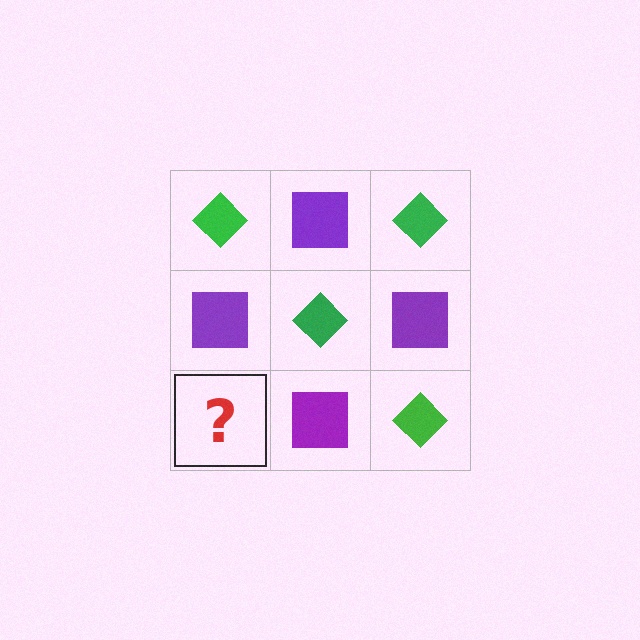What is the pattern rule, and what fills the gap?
The rule is that it alternates green diamond and purple square in a checkerboard pattern. The gap should be filled with a green diamond.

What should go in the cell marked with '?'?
The missing cell should contain a green diamond.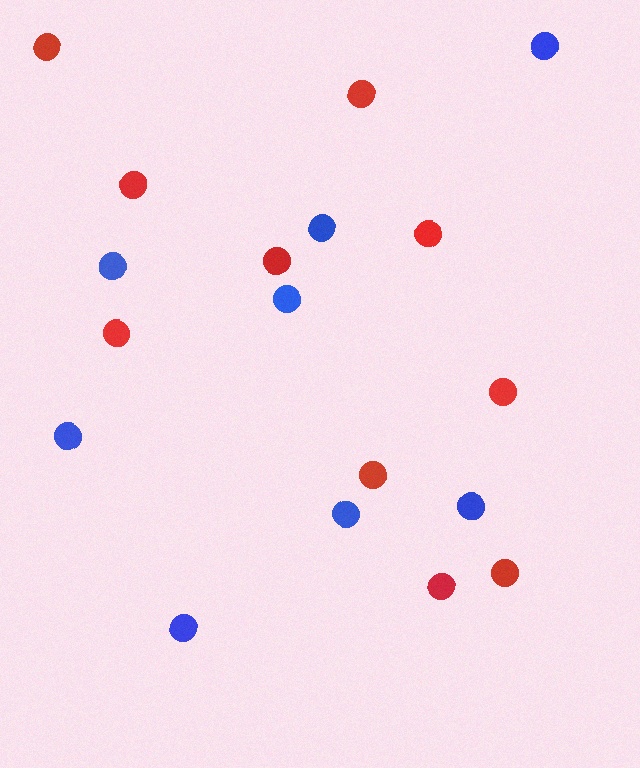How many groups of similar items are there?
There are 2 groups: one group of blue circles (8) and one group of red circles (10).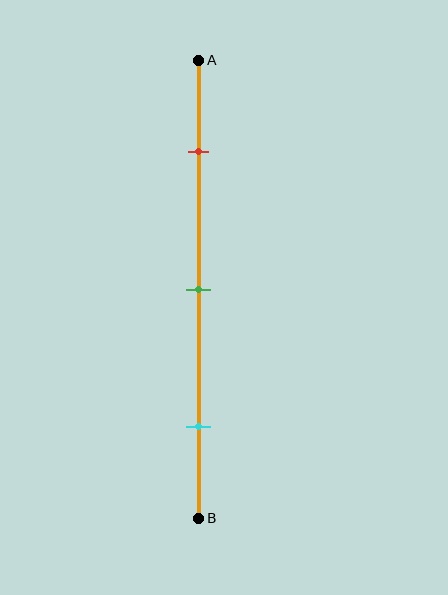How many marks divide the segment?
There are 3 marks dividing the segment.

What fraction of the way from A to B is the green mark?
The green mark is approximately 50% (0.5) of the way from A to B.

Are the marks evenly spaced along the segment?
Yes, the marks are approximately evenly spaced.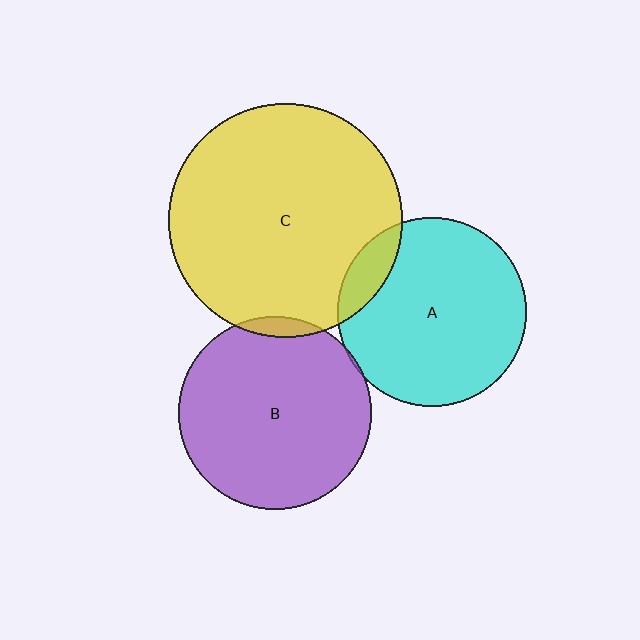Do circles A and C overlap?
Yes.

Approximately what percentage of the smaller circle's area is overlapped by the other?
Approximately 10%.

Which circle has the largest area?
Circle C (yellow).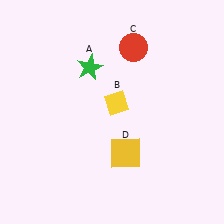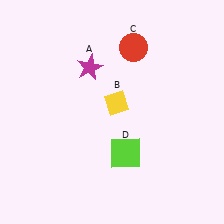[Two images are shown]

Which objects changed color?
A changed from green to magenta. D changed from yellow to lime.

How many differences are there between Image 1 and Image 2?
There are 2 differences between the two images.